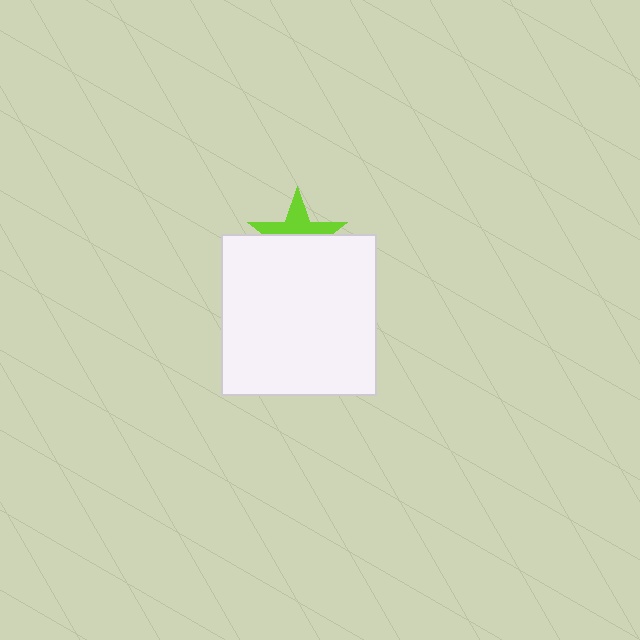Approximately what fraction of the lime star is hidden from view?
Roughly 56% of the lime star is hidden behind the white rectangle.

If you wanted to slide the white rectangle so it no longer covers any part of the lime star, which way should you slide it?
Slide it down — that is the most direct way to separate the two shapes.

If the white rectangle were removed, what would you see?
You would see the complete lime star.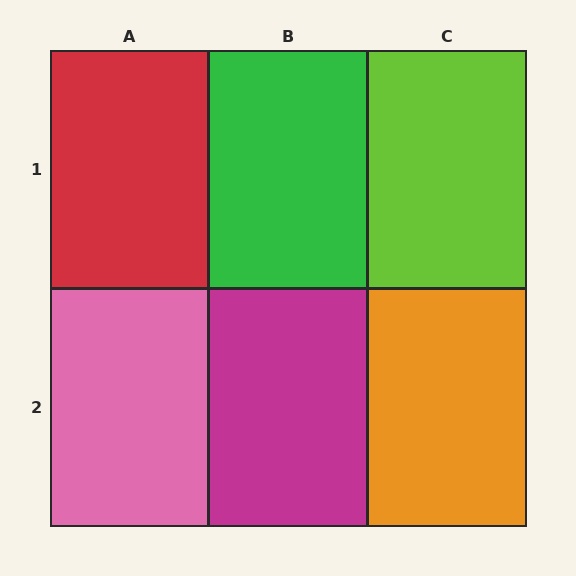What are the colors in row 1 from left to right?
Red, green, lime.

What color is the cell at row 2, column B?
Magenta.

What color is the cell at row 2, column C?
Orange.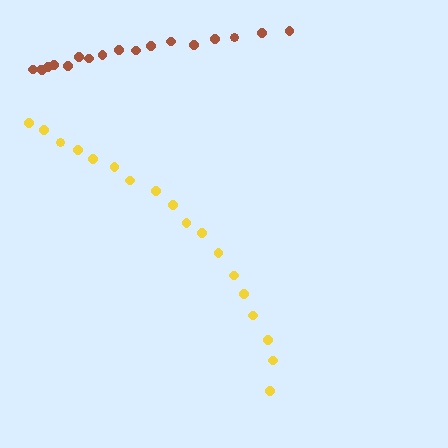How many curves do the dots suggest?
There are 2 distinct paths.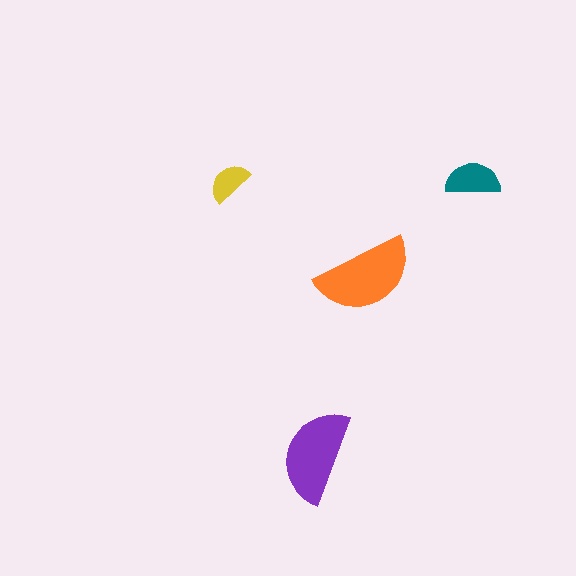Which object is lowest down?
The purple semicircle is bottommost.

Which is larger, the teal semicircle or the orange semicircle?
The orange one.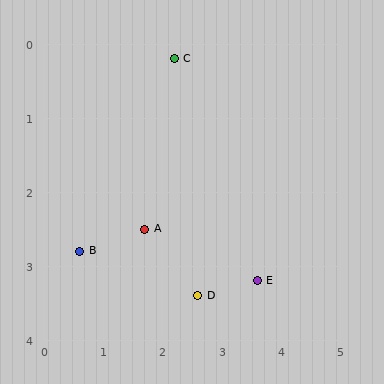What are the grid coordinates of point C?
Point C is at approximately (2.2, 0.2).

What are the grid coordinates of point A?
Point A is at approximately (1.7, 2.5).